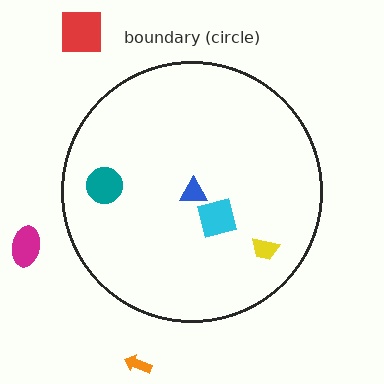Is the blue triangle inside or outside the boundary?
Inside.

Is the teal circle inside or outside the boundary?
Inside.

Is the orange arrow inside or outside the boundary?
Outside.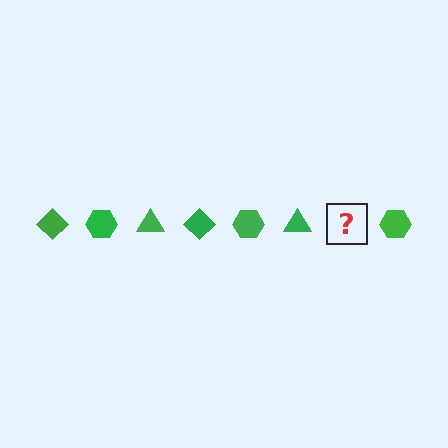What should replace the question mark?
The question mark should be replaced with a green diamond.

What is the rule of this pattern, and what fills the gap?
The rule is that the pattern cycles through diamond, hexagon, triangle shapes in green. The gap should be filled with a green diamond.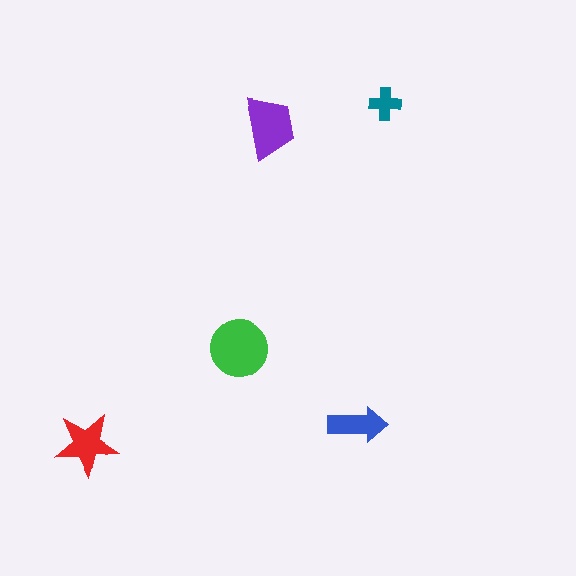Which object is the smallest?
The teal cross.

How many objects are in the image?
There are 5 objects in the image.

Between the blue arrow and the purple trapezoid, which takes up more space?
The purple trapezoid.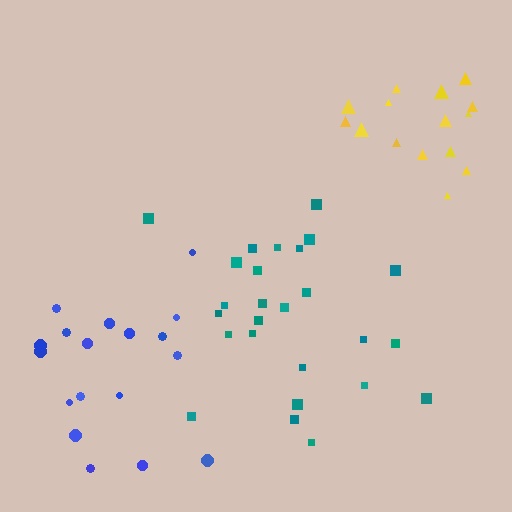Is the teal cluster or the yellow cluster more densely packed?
Yellow.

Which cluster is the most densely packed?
Yellow.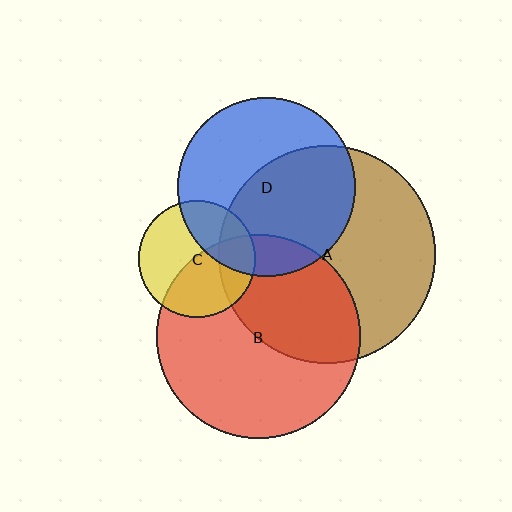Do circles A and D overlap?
Yes.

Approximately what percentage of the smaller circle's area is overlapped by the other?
Approximately 55%.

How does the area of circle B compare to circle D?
Approximately 1.3 times.